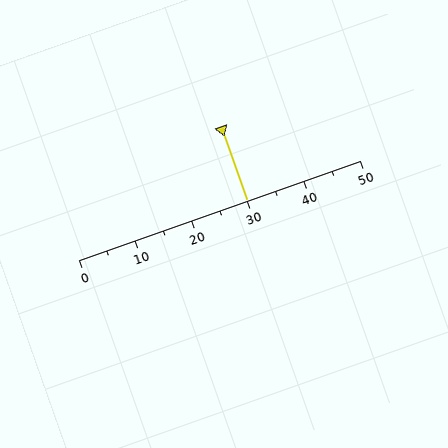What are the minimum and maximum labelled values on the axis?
The axis runs from 0 to 50.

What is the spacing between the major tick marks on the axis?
The major ticks are spaced 10 apart.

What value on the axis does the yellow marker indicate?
The marker indicates approximately 30.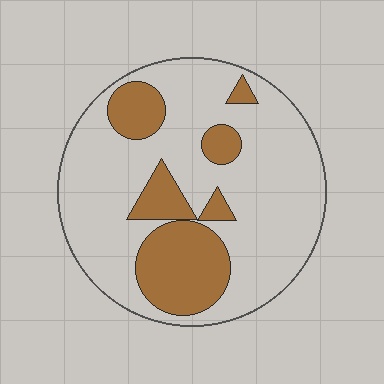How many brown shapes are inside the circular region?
6.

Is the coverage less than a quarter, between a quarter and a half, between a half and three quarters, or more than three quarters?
Between a quarter and a half.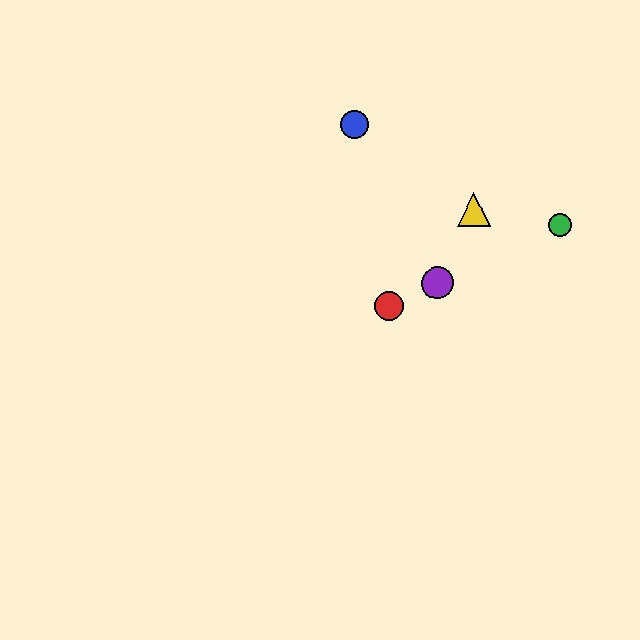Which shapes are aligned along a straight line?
The red circle, the green circle, the purple circle are aligned along a straight line.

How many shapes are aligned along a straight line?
3 shapes (the red circle, the green circle, the purple circle) are aligned along a straight line.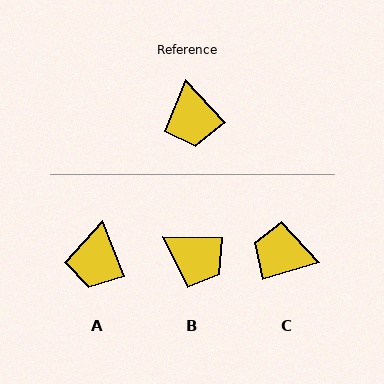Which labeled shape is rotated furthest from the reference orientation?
C, about 116 degrees away.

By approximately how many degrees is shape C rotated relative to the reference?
Approximately 116 degrees clockwise.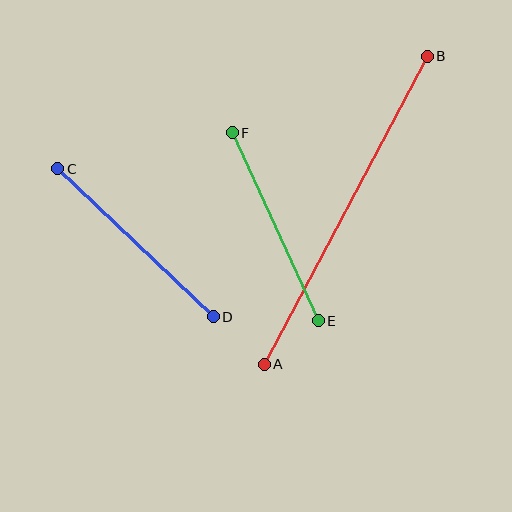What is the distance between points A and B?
The distance is approximately 349 pixels.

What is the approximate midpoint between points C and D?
The midpoint is at approximately (135, 243) pixels.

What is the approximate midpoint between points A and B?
The midpoint is at approximately (346, 210) pixels.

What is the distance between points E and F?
The distance is approximately 207 pixels.